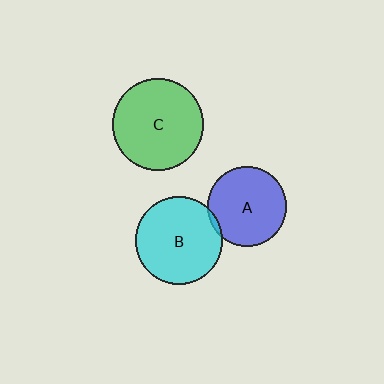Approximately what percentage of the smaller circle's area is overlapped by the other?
Approximately 5%.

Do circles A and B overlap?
Yes.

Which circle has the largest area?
Circle C (green).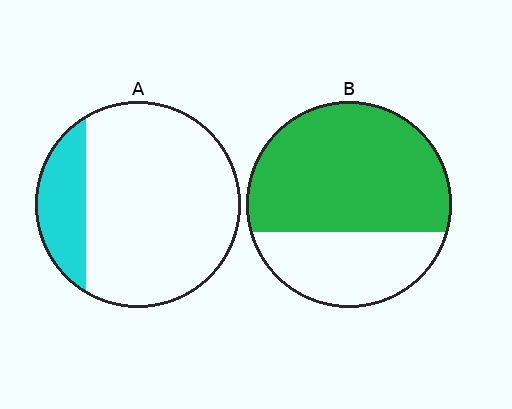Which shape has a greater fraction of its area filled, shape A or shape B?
Shape B.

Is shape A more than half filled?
No.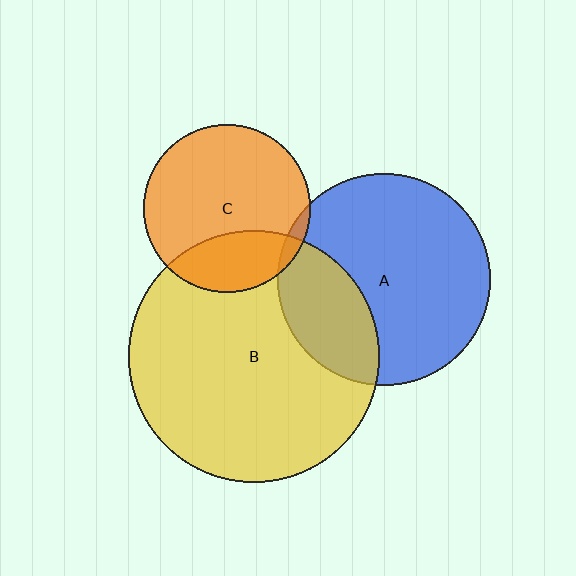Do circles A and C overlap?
Yes.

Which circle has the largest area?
Circle B (yellow).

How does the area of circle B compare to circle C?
Approximately 2.3 times.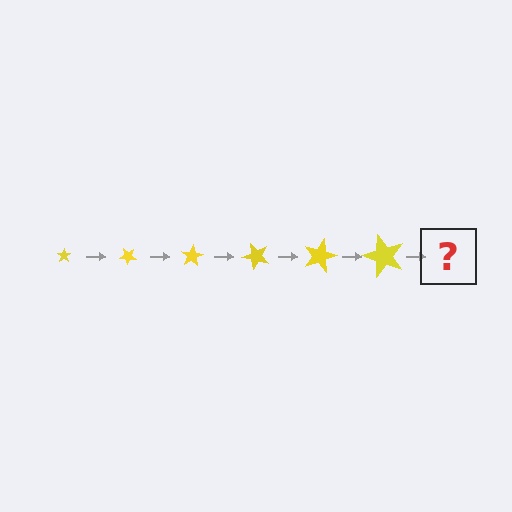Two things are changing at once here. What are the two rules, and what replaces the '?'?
The two rules are that the star grows larger each step and it rotates 40 degrees each step. The '?' should be a star, larger than the previous one and rotated 240 degrees from the start.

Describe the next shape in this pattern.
It should be a star, larger than the previous one and rotated 240 degrees from the start.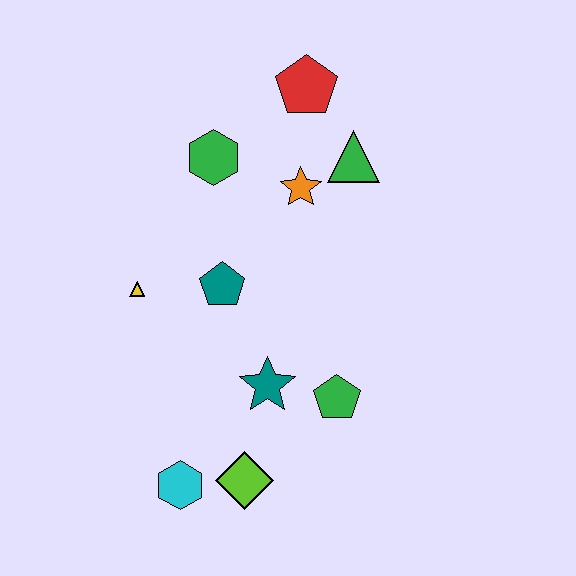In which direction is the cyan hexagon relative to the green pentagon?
The cyan hexagon is to the left of the green pentagon.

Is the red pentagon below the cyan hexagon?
No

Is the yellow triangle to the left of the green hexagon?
Yes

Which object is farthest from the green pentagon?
The red pentagon is farthest from the green pentagon.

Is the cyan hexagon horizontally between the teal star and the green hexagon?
No